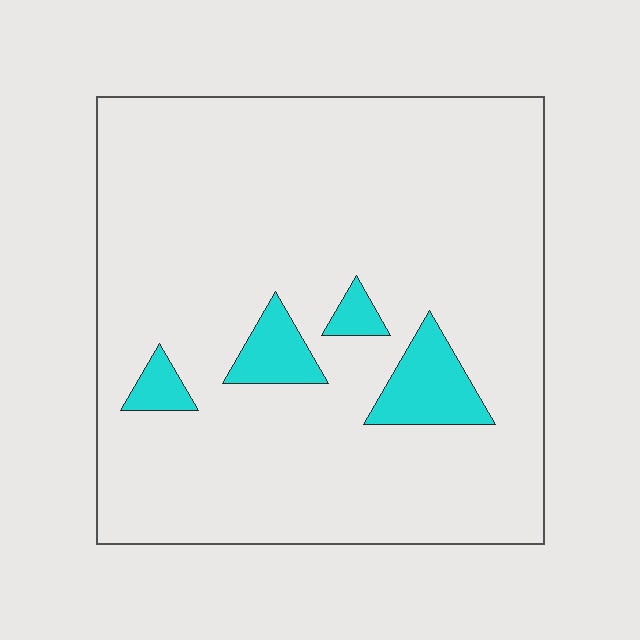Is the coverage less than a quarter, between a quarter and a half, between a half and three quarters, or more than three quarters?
Less than a quarter.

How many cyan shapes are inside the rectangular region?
4.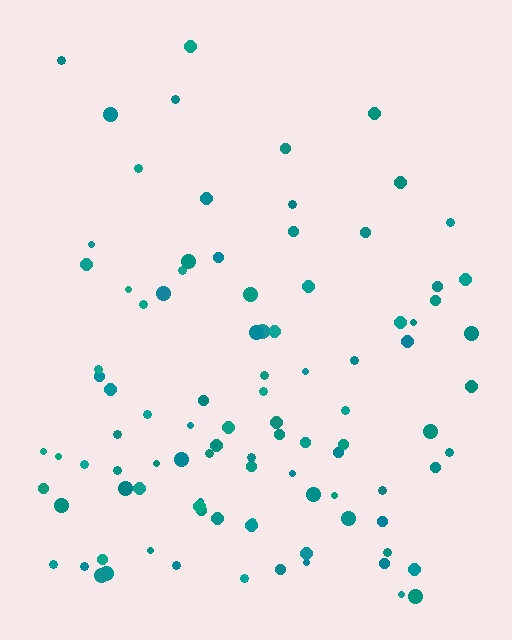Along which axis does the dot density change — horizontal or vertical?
Vertical.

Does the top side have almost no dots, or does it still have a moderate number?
Still a moderate number, just noticeably fewer than the bottom.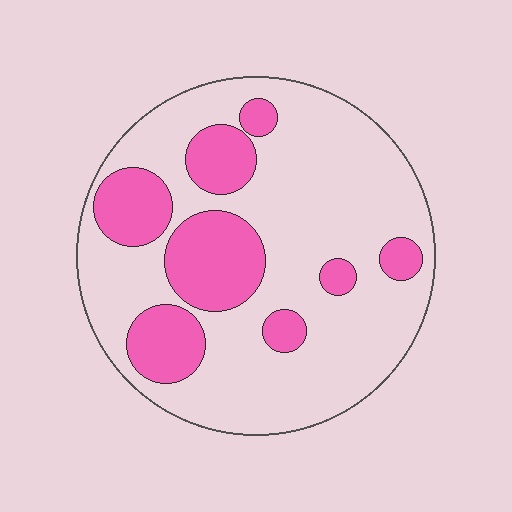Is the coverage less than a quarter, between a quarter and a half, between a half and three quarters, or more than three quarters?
Between a quarter and a half.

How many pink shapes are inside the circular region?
8.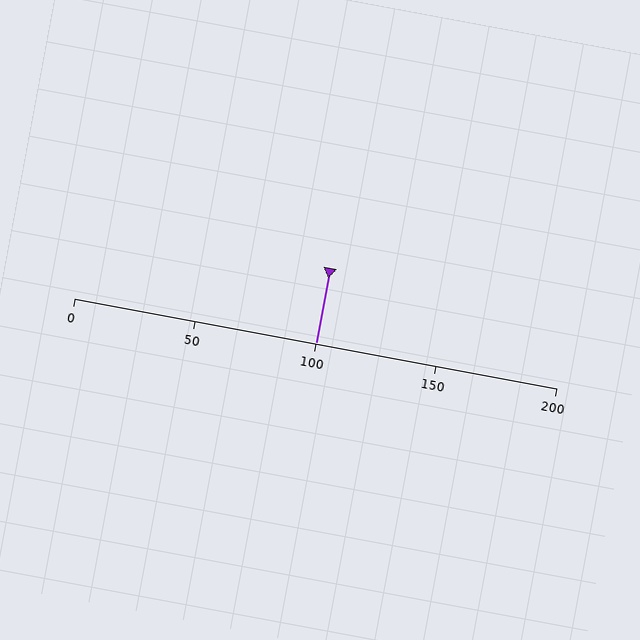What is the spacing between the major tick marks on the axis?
The major ticks are spaced 50 apart.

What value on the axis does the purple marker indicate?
The marker indicates approximately 100.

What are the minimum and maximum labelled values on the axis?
The axis runs from 0 to 200.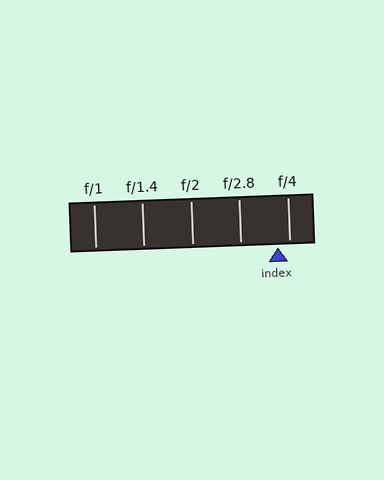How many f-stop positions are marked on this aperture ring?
There are 5 f-stop positions marked.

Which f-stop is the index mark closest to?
The index mark is closest to f/4.